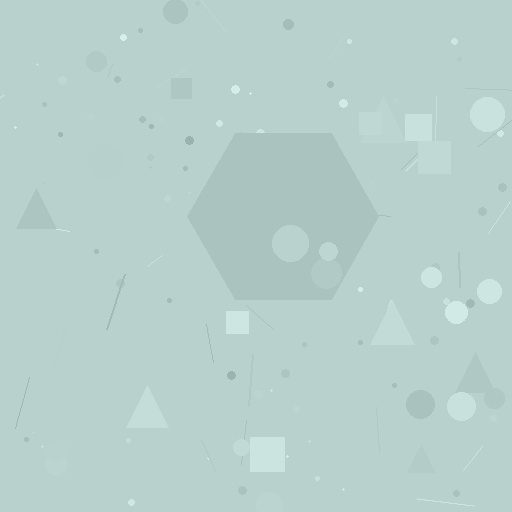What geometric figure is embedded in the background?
A hexagon is embedded in the background.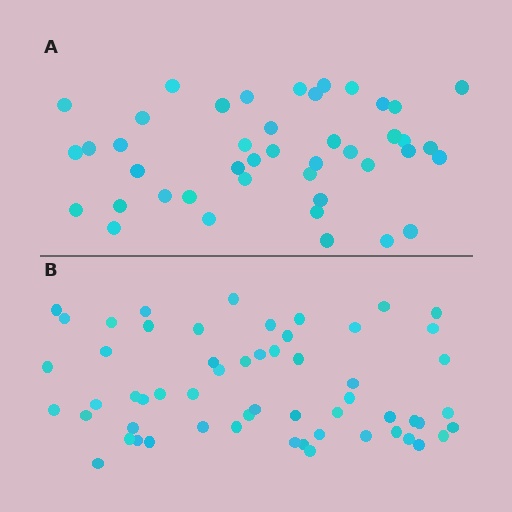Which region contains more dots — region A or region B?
Region B (the bottom region) has more dots.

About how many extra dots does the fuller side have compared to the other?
Region B has approximately 15 more dots than region A.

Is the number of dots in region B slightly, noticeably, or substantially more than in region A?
Region B has noticeably more, but not dramatically so. The ratio is roughly 1.3 to 1.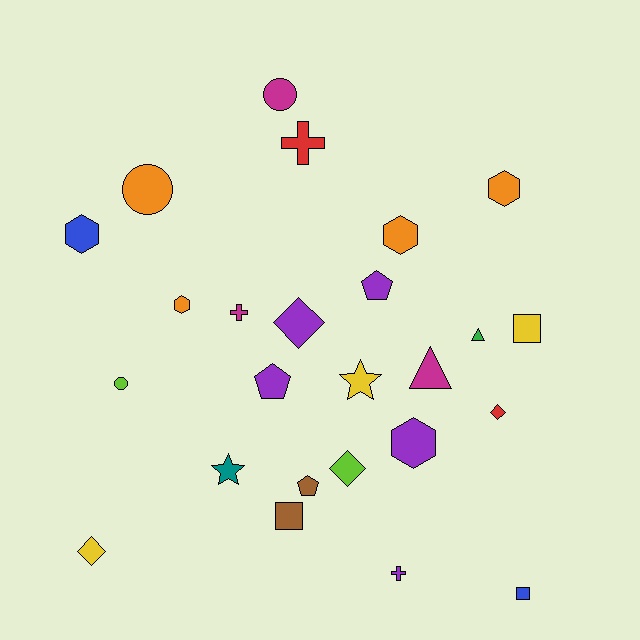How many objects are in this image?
There are 25 objects.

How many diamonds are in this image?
There are 4 diamonds.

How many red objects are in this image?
There are 2 red objects.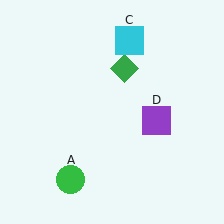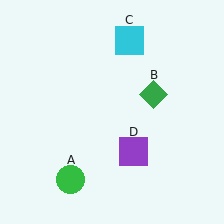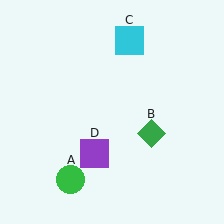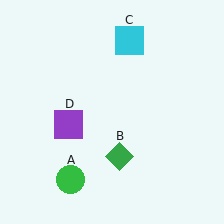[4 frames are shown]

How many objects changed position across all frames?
2 objects changed position: green diamond (object B), purple square (object D).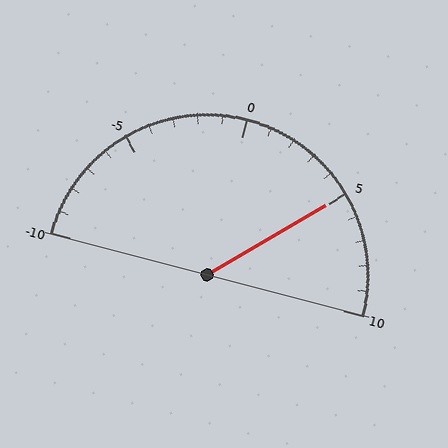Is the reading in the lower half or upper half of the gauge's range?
The reading is in the upper half of the range (-10 to 10).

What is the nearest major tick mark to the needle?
The nearest major tick mark is 5.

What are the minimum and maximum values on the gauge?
The gauge ranges from -10 to 10.